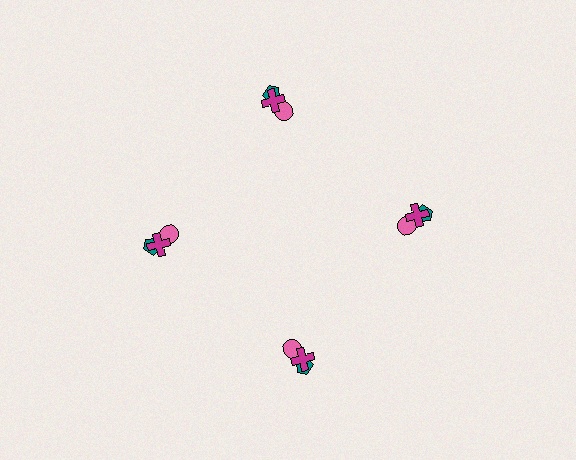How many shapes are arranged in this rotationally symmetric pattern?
There are 12 shapes, arranged in 4 groups of 3.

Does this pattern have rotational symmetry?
Yes, this pattern has 4-fold rotational symmetry. It looks the same after rotating 90 degrees around the center.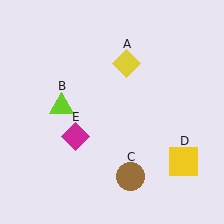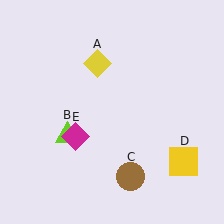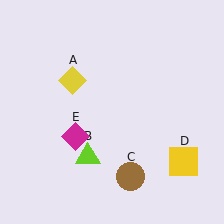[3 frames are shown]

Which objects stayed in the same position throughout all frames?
Brown circle (object C) and yellow square (object D) and magenta diamond (object E) remained stationary.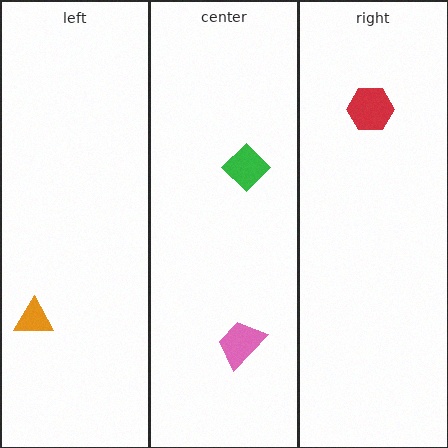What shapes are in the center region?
The green diamond, the pink trapezoid.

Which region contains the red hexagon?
The right region.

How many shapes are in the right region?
1.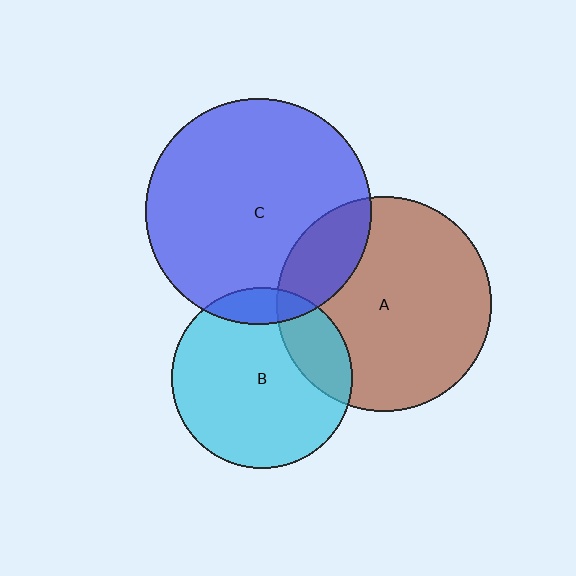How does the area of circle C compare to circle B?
Approximately 1.6 times.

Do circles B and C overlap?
Yes.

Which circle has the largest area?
Circle C (blue).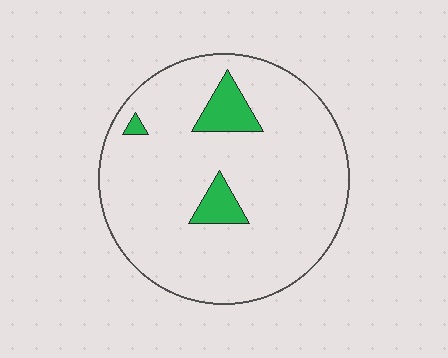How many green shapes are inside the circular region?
3.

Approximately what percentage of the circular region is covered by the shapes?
Approximately 10%.